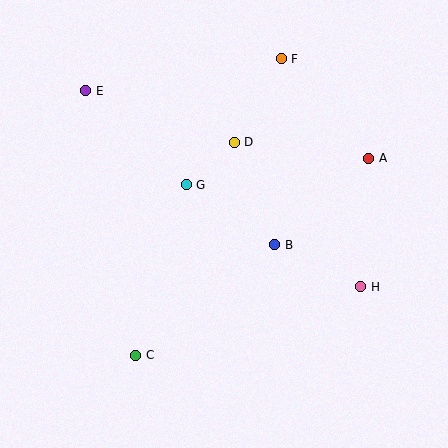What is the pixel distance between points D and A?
The distance between D and A is 135 pixels.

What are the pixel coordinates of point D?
Point D is at (234, 142).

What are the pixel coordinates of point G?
Point G is at (186, 185).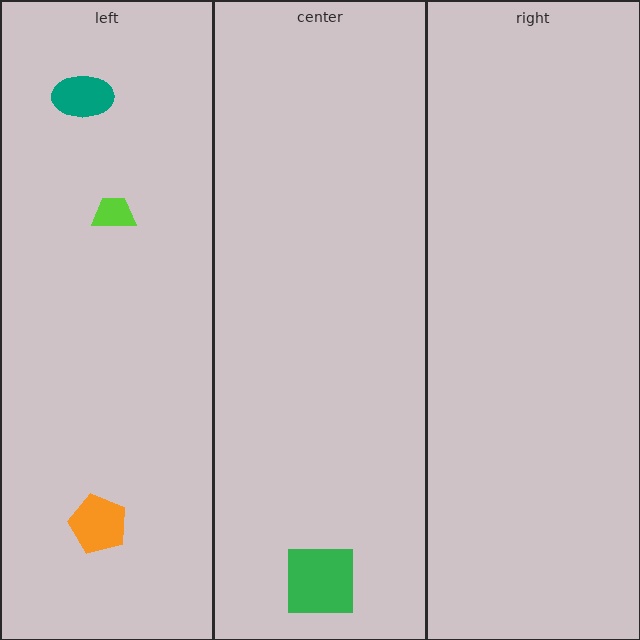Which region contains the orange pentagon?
The left region.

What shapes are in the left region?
The orange pentagon, the teal ellipse, the lime trapezoid.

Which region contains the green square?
The center region.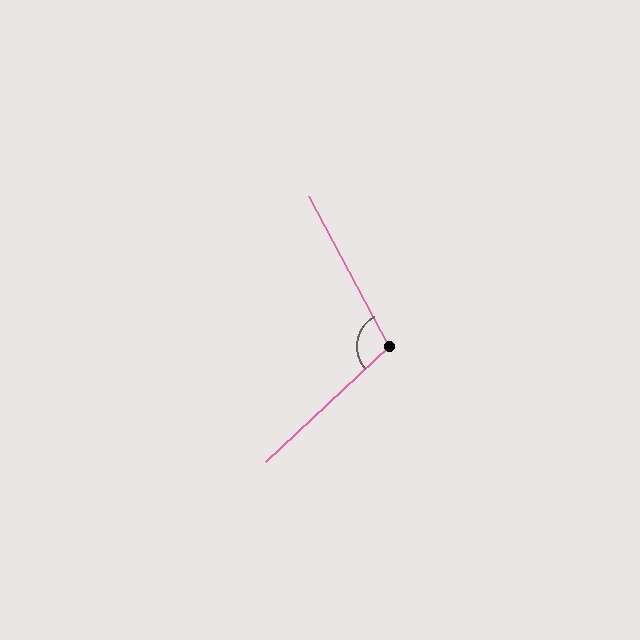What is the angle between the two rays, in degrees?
Approximately 105 degrees.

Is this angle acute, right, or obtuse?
It is obtuse.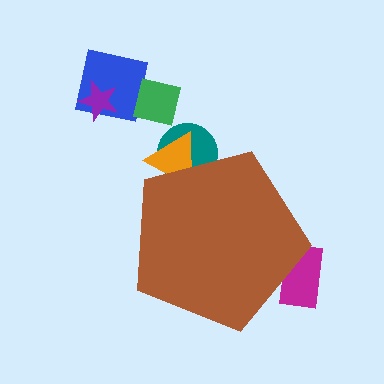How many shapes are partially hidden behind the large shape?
3 shapes are partially hidden.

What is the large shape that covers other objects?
A brown pentagon.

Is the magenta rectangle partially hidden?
Yes, the magenta rectangle is partially hidden behind the brown pentagon.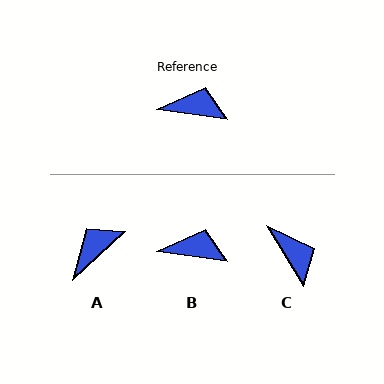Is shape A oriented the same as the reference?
No, it is off by about 51 degrees.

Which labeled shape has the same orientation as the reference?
B.